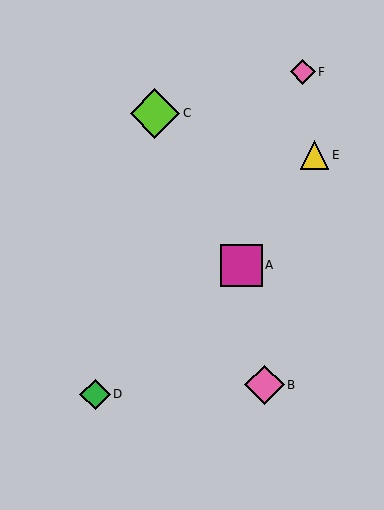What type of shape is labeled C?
Shape C is a lime diamond.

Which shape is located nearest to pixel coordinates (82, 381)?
The green diamond (labeled D) at (95, 394) is nearest to that location.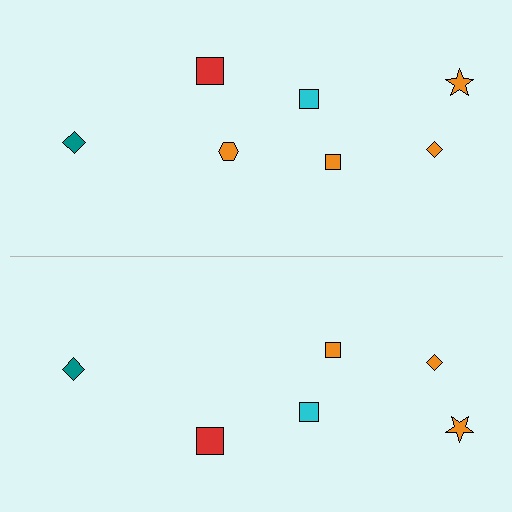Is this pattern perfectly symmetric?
No, the pattern is not perfectly symmetric. A orange hexagon is missing from the bottom side.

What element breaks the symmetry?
A orange hexagon is missing from the bottom side.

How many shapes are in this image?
There are 13 shapes in this image.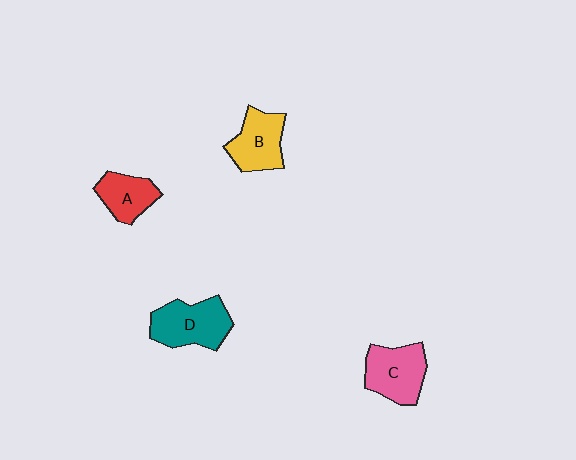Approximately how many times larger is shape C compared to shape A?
Approximately 1.4 times.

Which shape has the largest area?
Shape D (teal).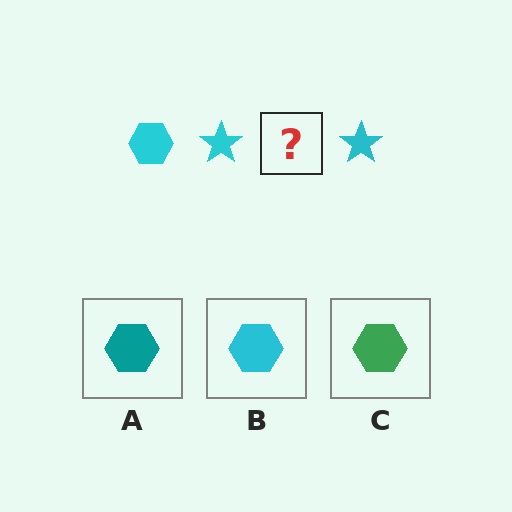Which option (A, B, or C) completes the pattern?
B.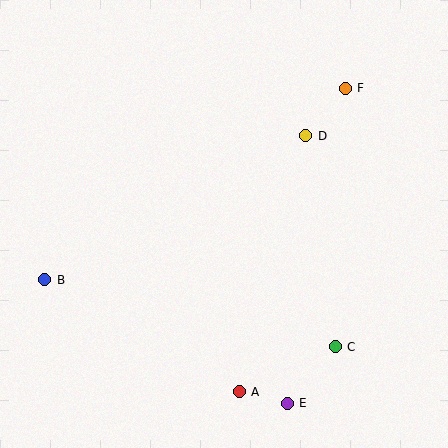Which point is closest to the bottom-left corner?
Point B is closest to the bottom-left corner.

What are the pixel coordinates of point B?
Point B is at (45, 280).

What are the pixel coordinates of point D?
Point D is at (306, 136).